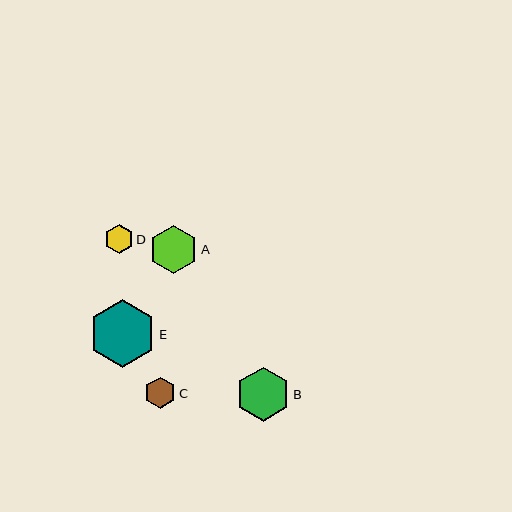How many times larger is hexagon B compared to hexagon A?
Hexagon B is approximately 1.1 times the size of hexagon A.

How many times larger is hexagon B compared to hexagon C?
Hexagon B is approximately 1.7 times the size of hexagon C.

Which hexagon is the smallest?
Hexagon D is the smallest with a size of approximately 28 pixels.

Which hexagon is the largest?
Hexagon E is the largest with a size of approximately 67 pixels.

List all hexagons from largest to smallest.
From largest to smallest: E, B, A, C, D.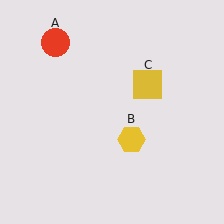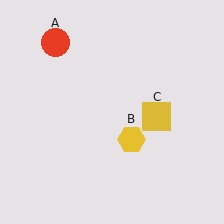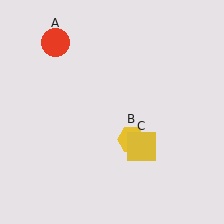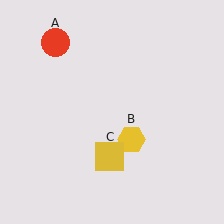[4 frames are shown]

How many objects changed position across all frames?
1 object changed position: yellow square (object C).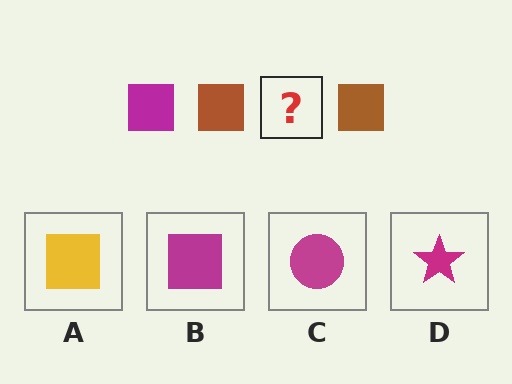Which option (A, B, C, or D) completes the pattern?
B.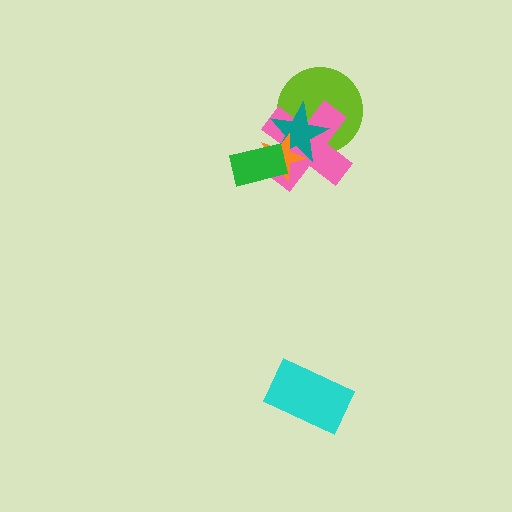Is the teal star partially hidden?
Yes, it is partially covered by another shape.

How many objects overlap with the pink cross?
4 objects overlap with the pink cross.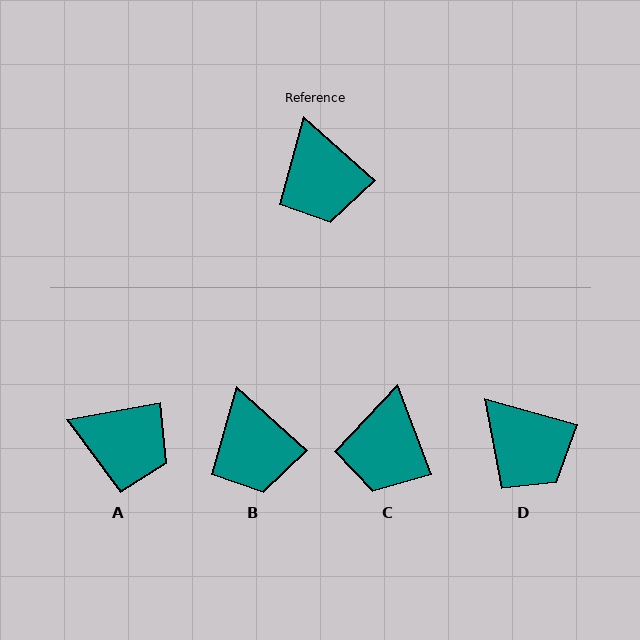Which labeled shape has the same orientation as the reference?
B.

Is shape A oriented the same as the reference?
No, it is off by about 52 degrees.